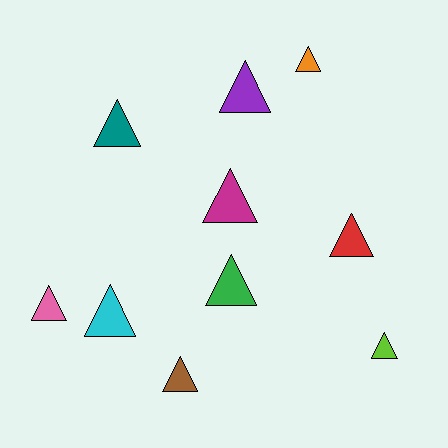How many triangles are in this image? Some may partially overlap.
There are 10 triangles.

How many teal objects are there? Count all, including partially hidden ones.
There is 1 teal object.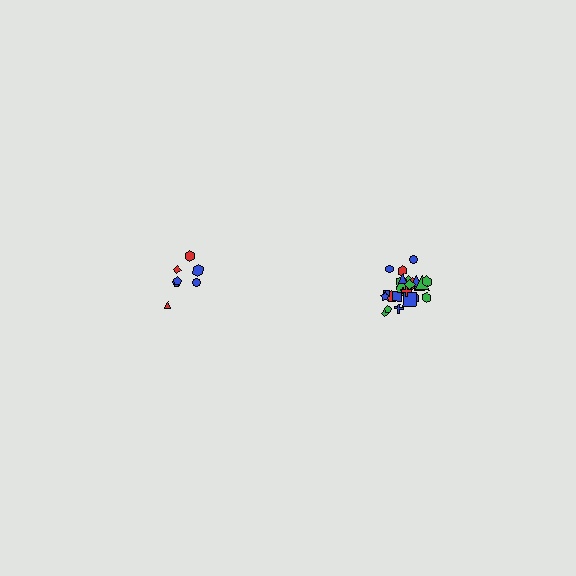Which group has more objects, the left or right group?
The right group.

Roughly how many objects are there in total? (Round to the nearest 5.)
Roughly 30 objects in total.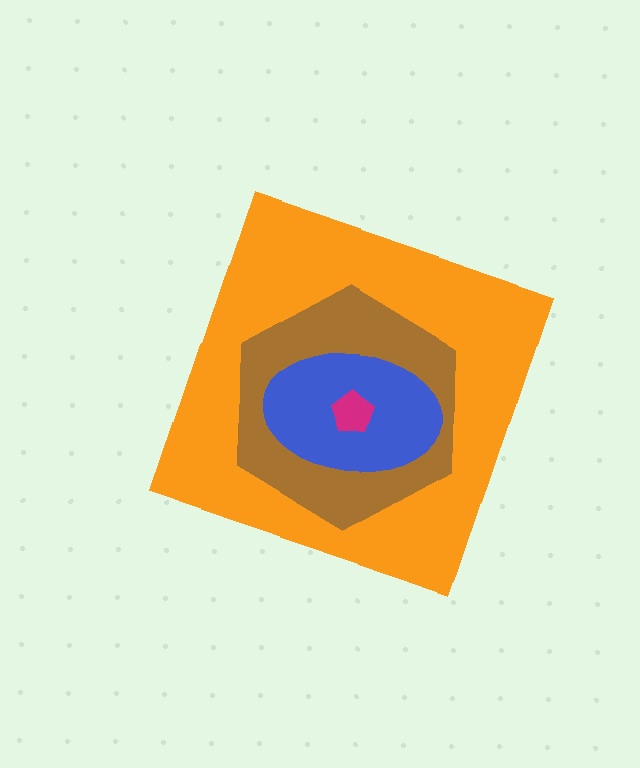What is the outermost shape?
The orange diamond.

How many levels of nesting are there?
4.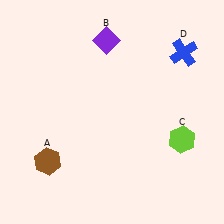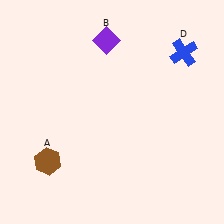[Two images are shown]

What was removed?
The lime hexagon (C) was removed in Image 2.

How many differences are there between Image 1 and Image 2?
There is 1 difference between the two images.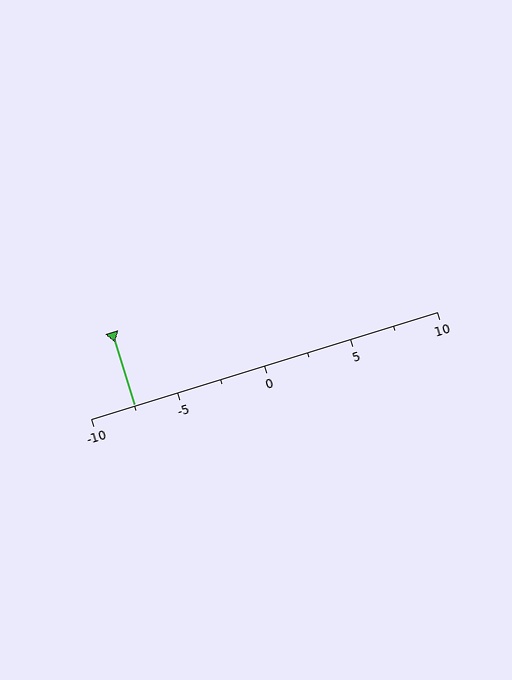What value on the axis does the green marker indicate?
The marker indicates approximately -7.5.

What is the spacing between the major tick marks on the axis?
The major ticks are spaced 5 apart.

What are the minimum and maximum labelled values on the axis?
The axis runs from -10 to 10.